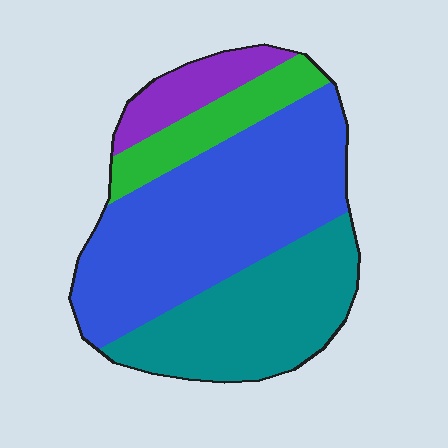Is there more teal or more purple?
Teal.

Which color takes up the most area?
Blue, at roughly 50%.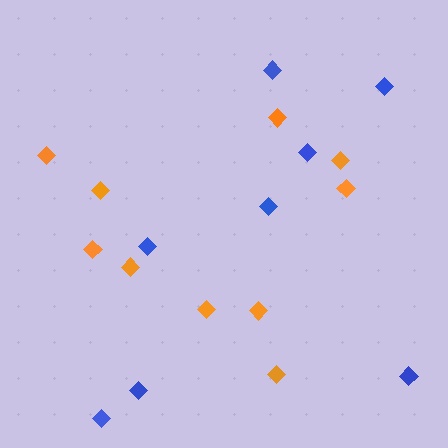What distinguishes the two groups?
There are 2 groups: one group of blue diamonds (8) and one group of orange diamonds (10).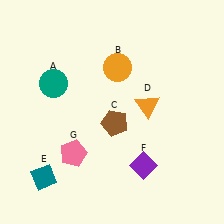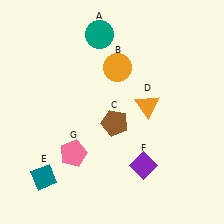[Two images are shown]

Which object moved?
The teal circle (A) moved up.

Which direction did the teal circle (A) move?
The teal circle (A) moved up.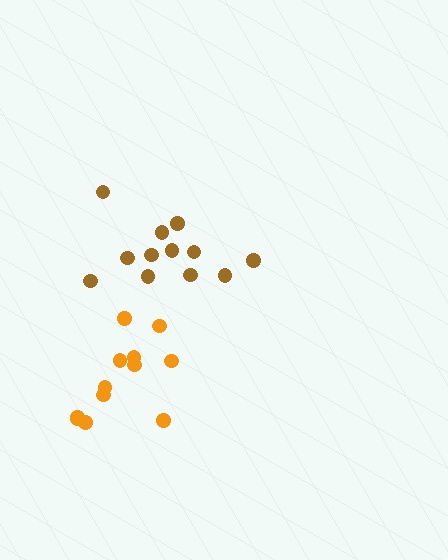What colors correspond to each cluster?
The clusters are colored: orange, brown.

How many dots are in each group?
Group 1: 12 dots, Group 2: 12 dots (24 total).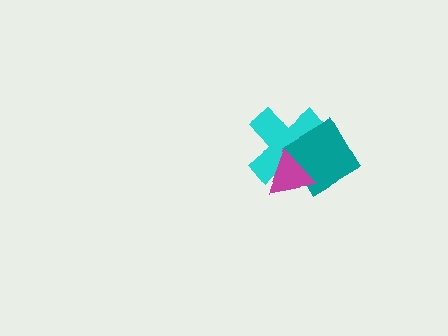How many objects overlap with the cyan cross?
2 objects overlap with the cyan cross.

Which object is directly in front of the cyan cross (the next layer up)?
The teal diamond is directly in front of the cyan cross.